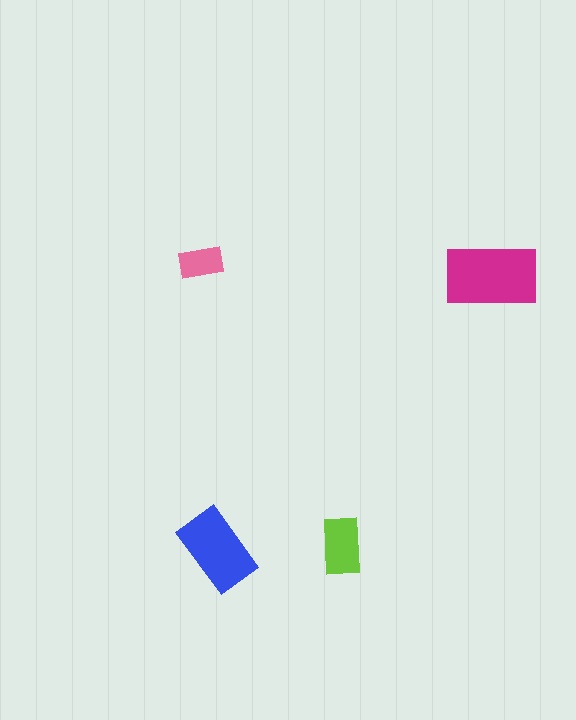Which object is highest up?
The pink rectangle is topmost.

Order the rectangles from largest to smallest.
the magenta one, the blue one, the lime one, the pink one.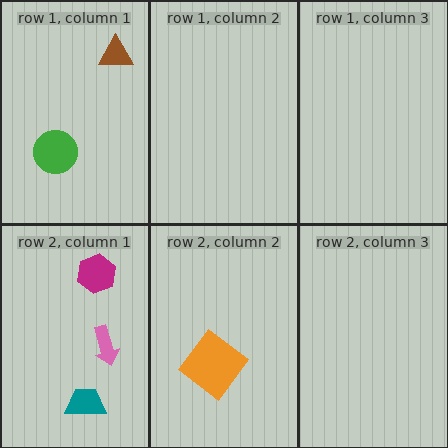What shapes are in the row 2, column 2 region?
The orange diamond.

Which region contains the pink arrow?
The row 2, column 1 region.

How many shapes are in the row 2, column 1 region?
3.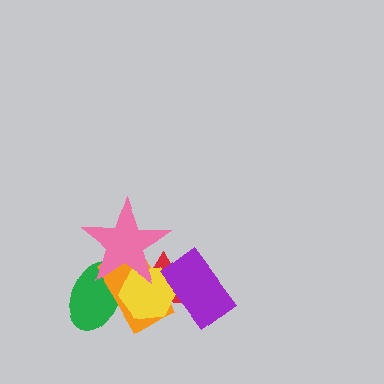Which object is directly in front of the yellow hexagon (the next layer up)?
The pink star is directly in front of the yellow hexagon.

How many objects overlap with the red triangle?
4 objects overlap with the red triangle.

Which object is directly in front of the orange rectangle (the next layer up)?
The red triangle is directly in front of the orange rectangle.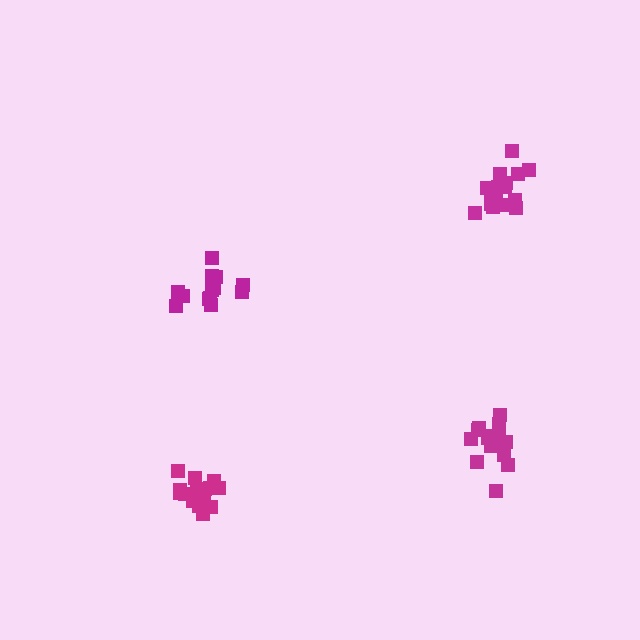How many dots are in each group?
Group 1: 18 dots, Group 2: 14 dots, Group 3: 17 dots, Group 4: 17 dots (66 total).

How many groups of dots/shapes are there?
There are 4 groups.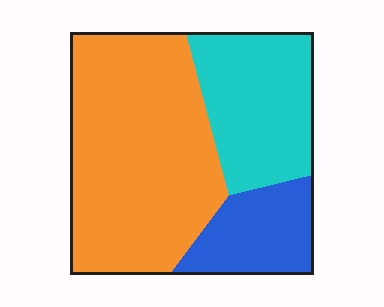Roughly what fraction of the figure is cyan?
Cyan takes up about one quarter (1/4) of the figure.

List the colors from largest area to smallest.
From largest to smallest: orange, cyan, blue.